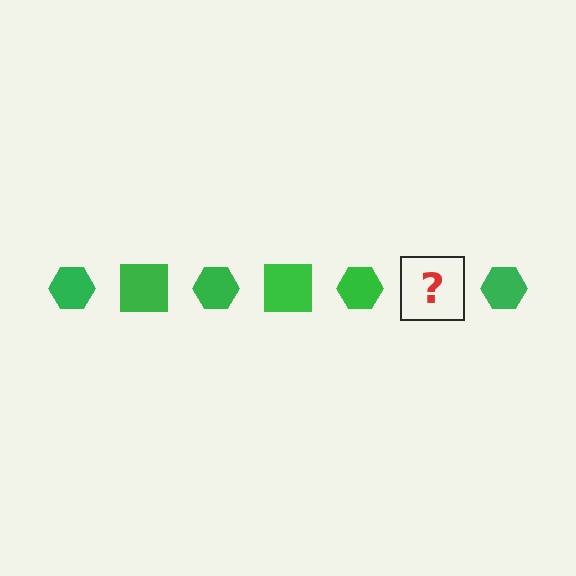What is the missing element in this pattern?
The missing element is a green square.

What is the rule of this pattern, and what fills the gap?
The rule is that the pattern cycles through hexagon, square shapes in green. The gap should be filled with a green square.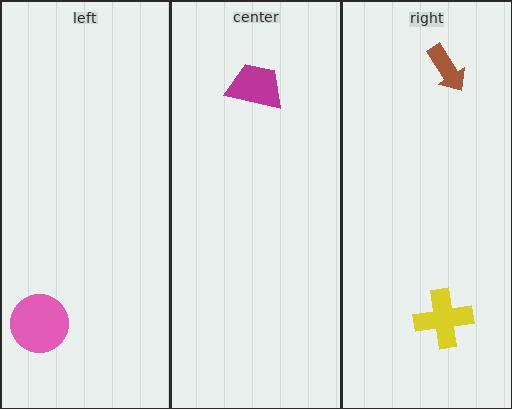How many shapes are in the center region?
1.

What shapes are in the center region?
The magenta trapezoid.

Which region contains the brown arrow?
The right region.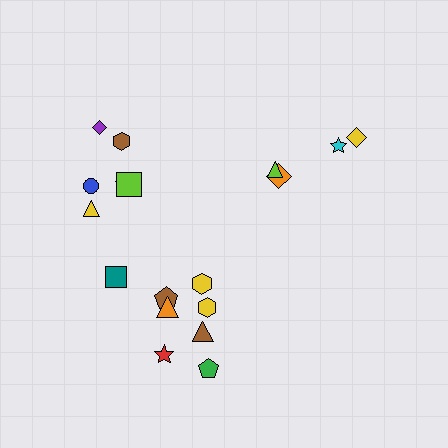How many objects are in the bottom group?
There are 8 objects.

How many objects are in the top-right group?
There are 4 objects.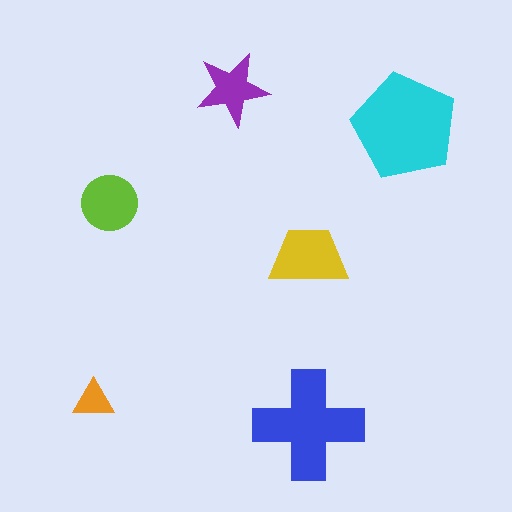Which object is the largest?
The cyan pentagon.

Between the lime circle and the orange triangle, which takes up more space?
The lime circle.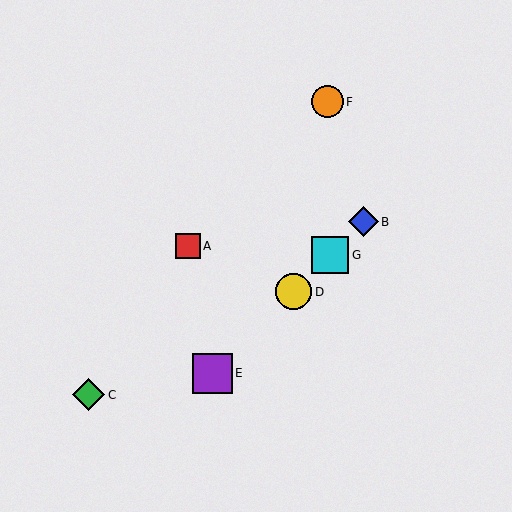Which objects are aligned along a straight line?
Objects B, D, E, G are aligned along a straight line.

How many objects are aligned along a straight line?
4 objects (B, D, E, G) are aligned along a straight line.